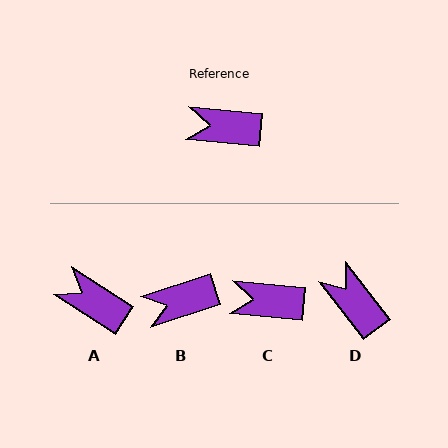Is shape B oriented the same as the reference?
No, it is off by about 23 degrees.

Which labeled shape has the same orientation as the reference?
C.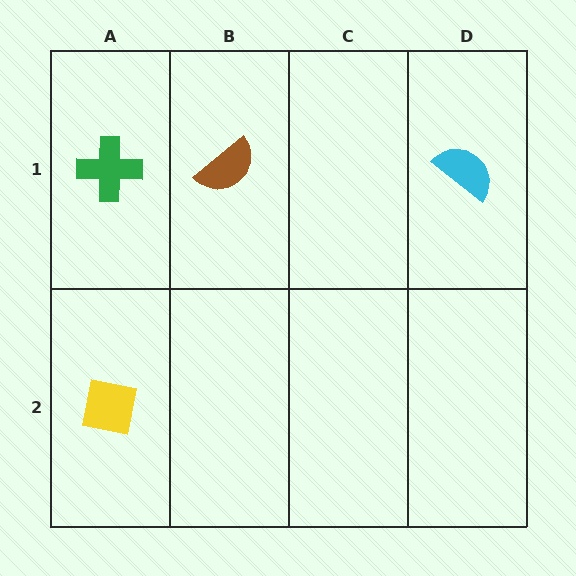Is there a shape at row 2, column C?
No, that cell is empty.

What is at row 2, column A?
A yellow square.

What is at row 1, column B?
A brown semicircle.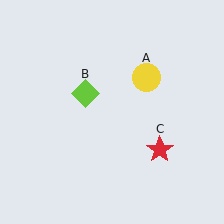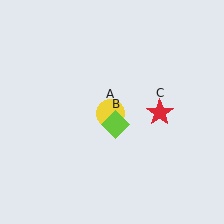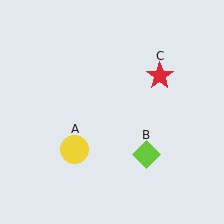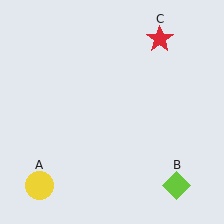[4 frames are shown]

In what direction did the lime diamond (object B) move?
The lime diamond (object B) moved down and to the right.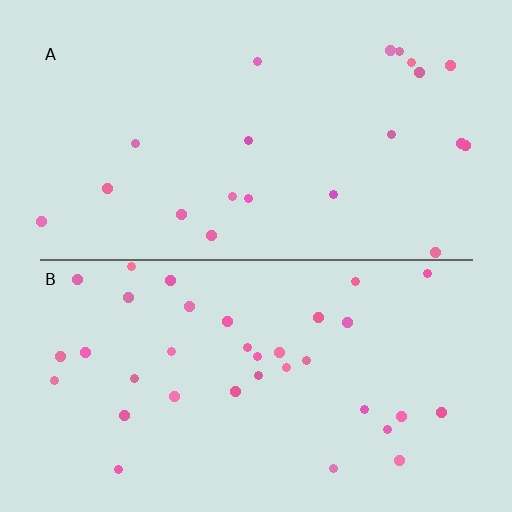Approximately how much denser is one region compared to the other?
Approximately 1.7× — region B over region A.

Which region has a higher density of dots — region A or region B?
B (the bottom).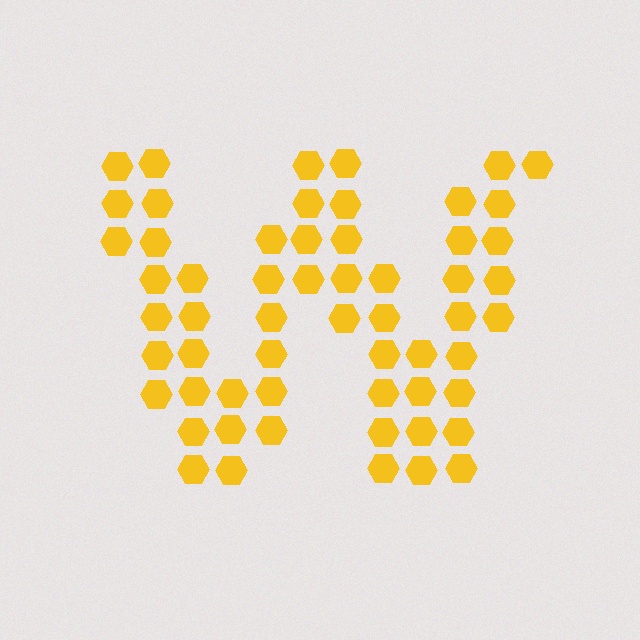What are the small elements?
The small elements are hexagons.